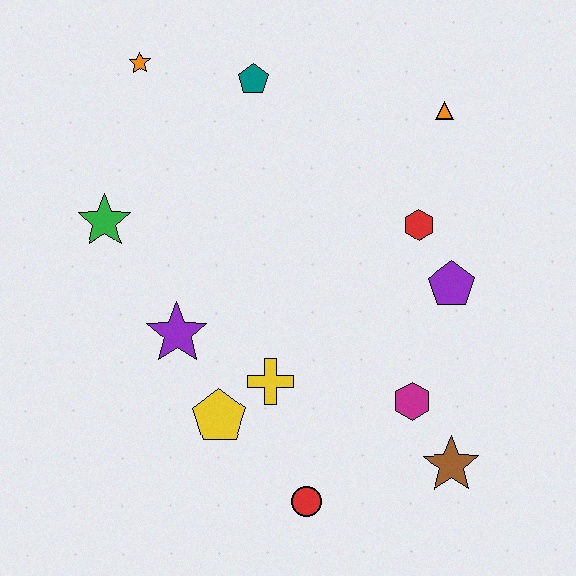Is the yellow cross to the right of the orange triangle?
No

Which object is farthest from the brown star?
The orange star is farthest from the brown star.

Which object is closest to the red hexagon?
The purple pentagon is closest to the red hexagon.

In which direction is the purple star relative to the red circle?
The purple star is above the red circle.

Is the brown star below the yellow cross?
Yes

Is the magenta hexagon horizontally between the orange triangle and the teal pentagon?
Yes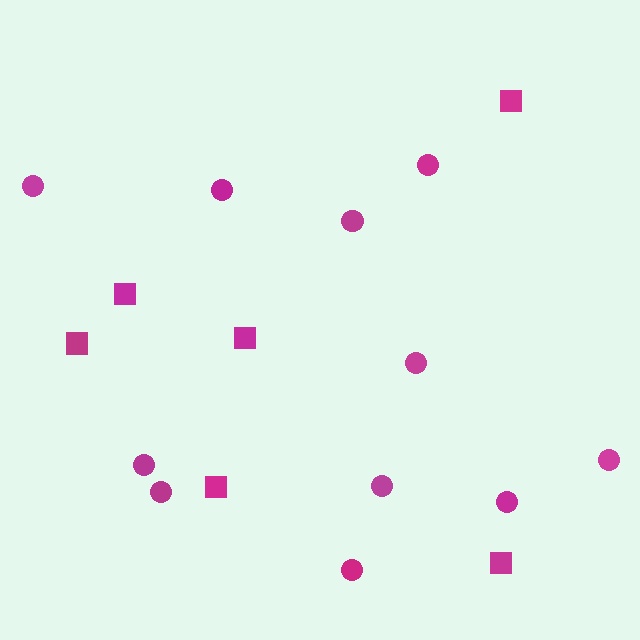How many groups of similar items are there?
There are 2 groups: one group of circles (11) and one group of squares (6).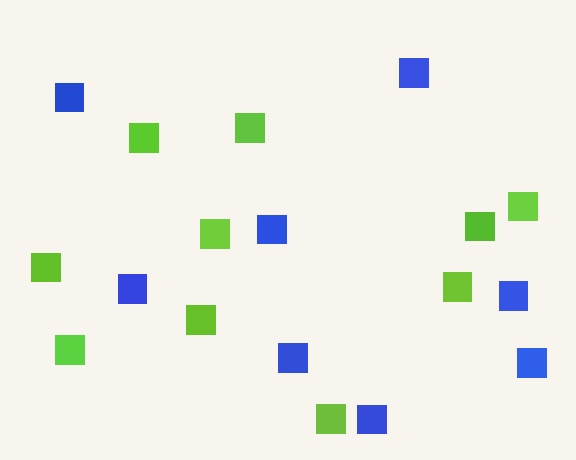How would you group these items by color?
There are 2 groups: one group of blue squares (8) and one group of lime squares (10).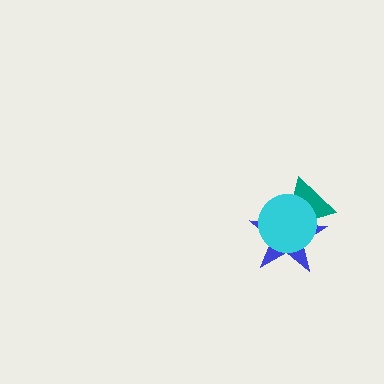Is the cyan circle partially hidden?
No, no other shape covers it.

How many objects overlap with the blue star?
2 objects overlap with the blue star.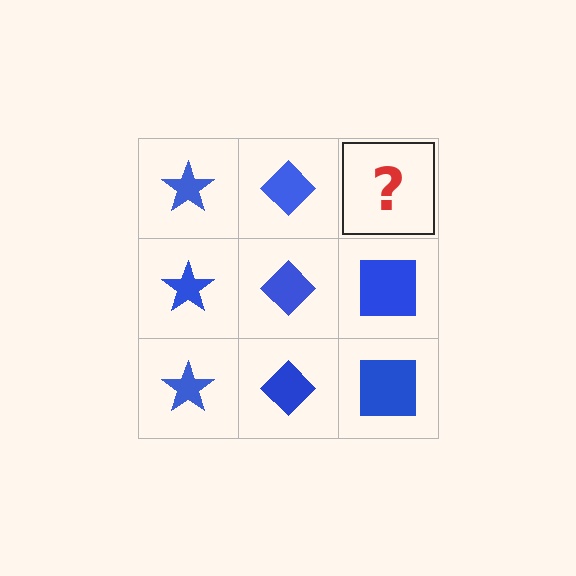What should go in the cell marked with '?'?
The missing cell should contain a blue square.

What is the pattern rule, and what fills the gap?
The rule is that each column has a consistent shape. The gap should be filled with a blue square.